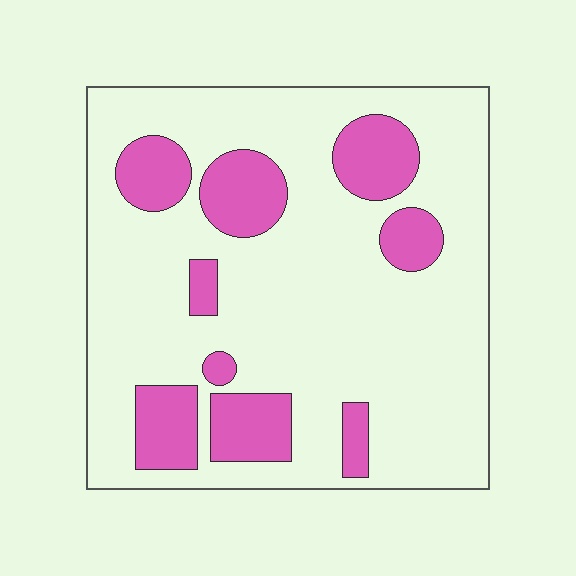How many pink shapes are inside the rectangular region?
9.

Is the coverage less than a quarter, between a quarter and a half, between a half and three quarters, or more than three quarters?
Less than a quarter.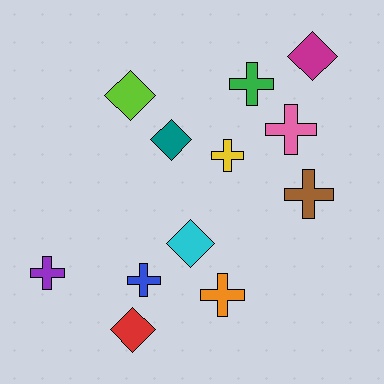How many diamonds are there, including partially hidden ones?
There are 5 diamonds.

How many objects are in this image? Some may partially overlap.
There are 12 objects.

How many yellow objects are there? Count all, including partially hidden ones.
There is 1 yellow object.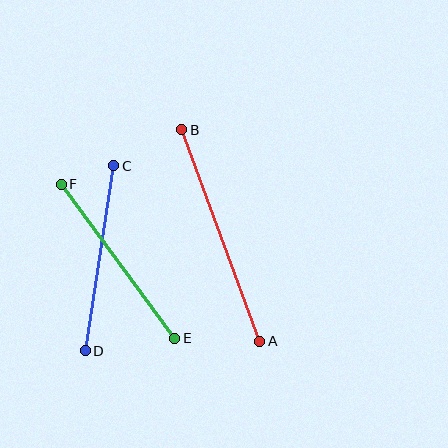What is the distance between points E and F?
The distance is approximately 191 pixels.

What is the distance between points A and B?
The distance is approximately 225 pixels.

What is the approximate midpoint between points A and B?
The midpoint is at approximately (221, 235) pixels.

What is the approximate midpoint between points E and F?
The midpoint is at approximately (118, 261) pixels.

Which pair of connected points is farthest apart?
Points A and B are farthest apart.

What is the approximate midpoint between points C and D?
The midpoint is at approximately (99, 258) pixels.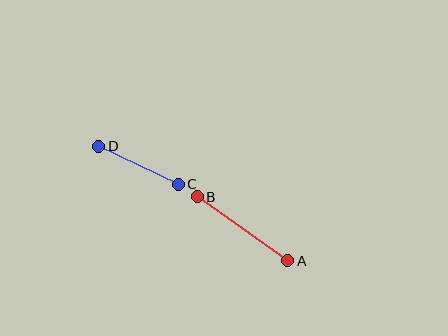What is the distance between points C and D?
The distance is approximately 88 pixels.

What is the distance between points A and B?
The distance is approximately 111 pixels.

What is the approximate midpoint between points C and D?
The midpoint is at approximately (138, 165) pixels.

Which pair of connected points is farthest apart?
Points A and B are farthest apart.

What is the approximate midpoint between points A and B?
The midpoint is at approximately (243, 229) pixels.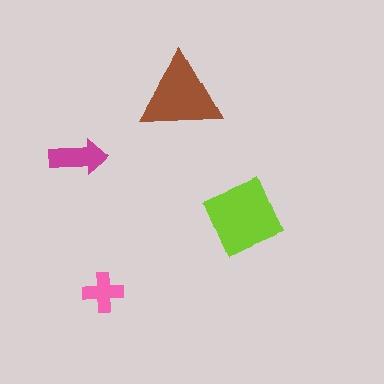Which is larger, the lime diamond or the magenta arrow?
The lime diamond.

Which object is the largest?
The lime diamond.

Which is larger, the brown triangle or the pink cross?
The brown triangle.